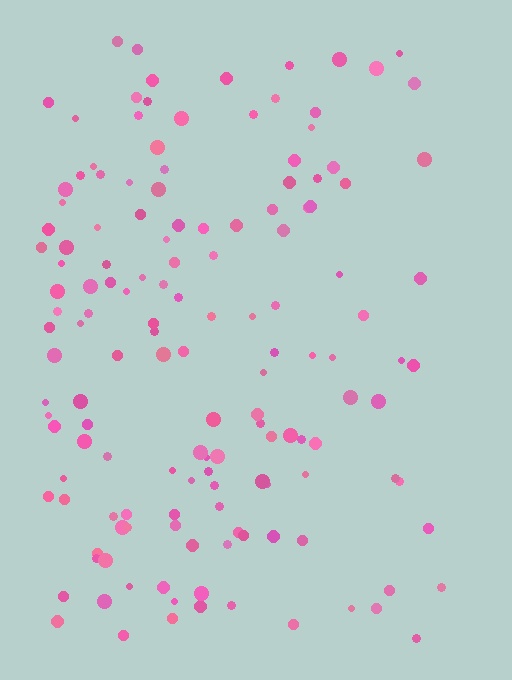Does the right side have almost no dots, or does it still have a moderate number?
Still a moderate number, just noticeably fewer than the left.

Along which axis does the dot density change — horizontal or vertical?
Horizontal.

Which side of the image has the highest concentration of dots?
The left.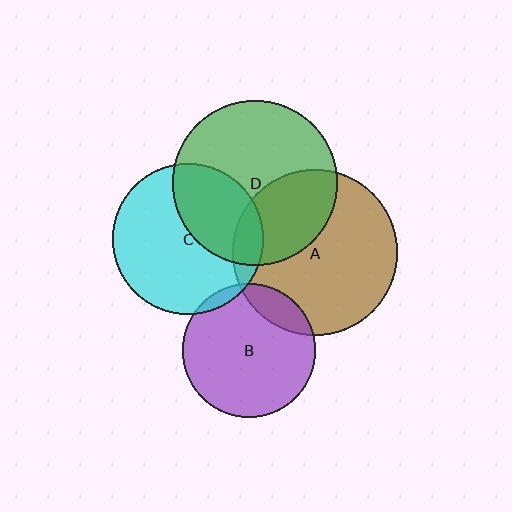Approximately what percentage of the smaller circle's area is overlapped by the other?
Approximately 10%.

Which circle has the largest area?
Circle A (brown).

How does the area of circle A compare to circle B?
Approximately 1.5 times.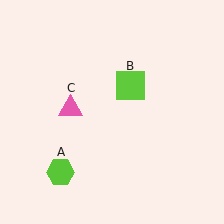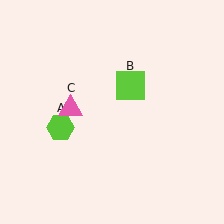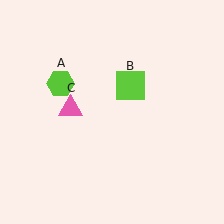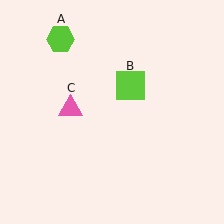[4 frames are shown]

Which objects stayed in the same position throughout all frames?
Lime square (object B) and pink triangle (object C) remained stationary.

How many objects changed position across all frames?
1 object changed position: lime hexagon (object A).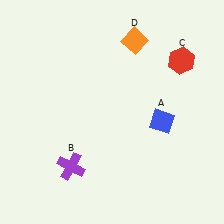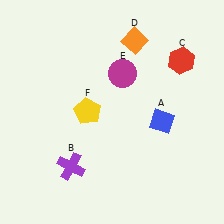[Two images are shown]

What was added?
A magenta circle (E), a yellow pentagon (F) were added in Image 2.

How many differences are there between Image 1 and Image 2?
There are 2 differences between the two images.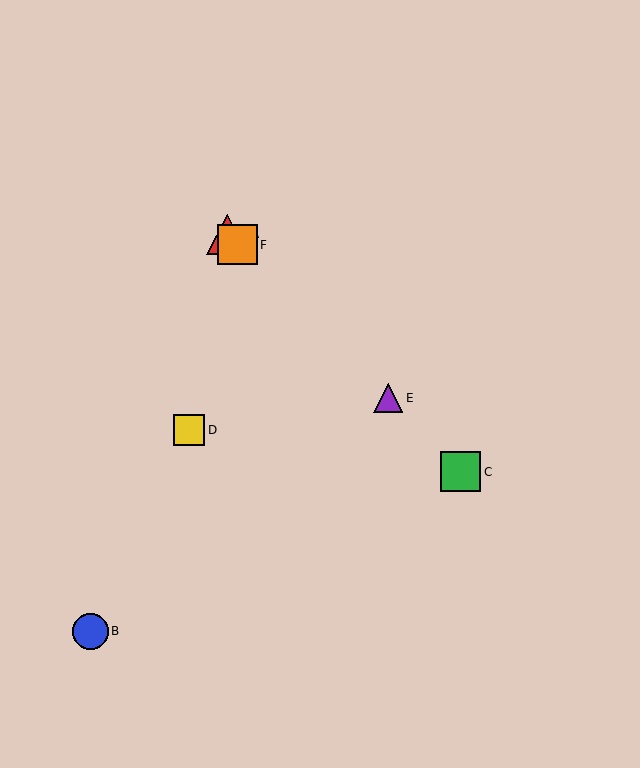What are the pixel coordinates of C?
Object C is at (460, 472).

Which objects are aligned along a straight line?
Objects A, C, E, F are aligned along a straight line.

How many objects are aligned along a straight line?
4 objects (A, C, E, F) are aligned along a straight line.